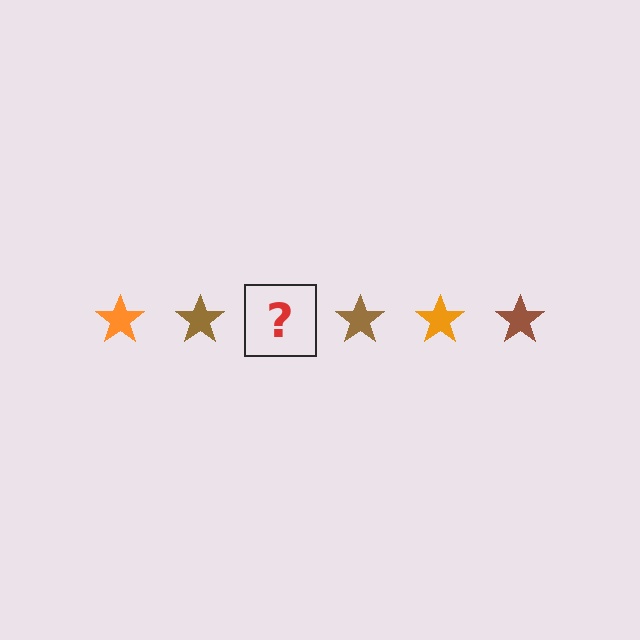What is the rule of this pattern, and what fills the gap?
The rule is that the pattern cycles through orange, brown stars. The gap should be filled with an orange star.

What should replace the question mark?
The question mark should be replaced with an orange star.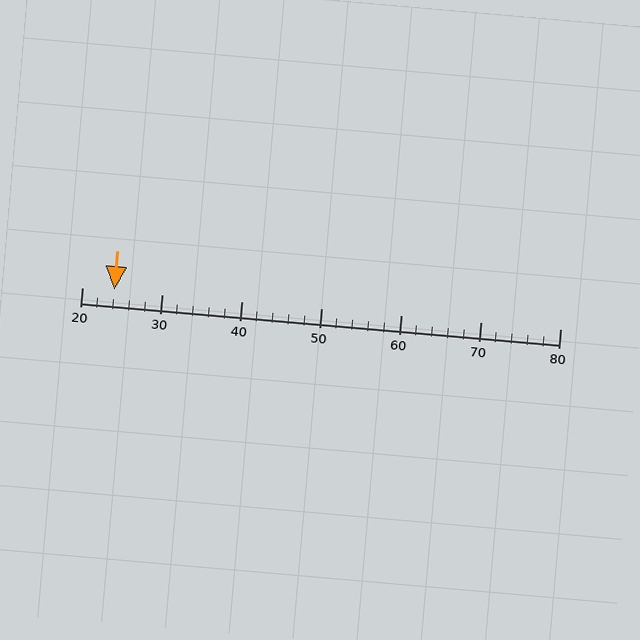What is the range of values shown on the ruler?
The ruler shows values from 20 to 80.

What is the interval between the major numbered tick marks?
The major tick marks are spaced 10 units apart.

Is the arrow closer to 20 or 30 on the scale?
The arrow is closer to 20.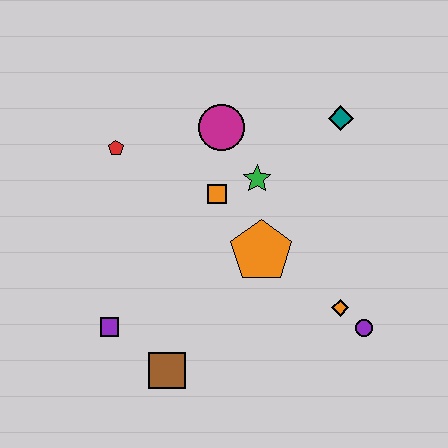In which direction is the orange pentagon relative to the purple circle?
The orange pentagon is to the left of the purple circle.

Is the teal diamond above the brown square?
Yes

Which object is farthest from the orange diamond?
The red pentagon is farthest from the orange diamond.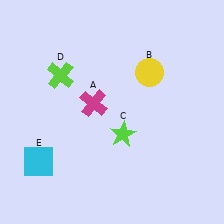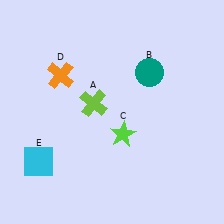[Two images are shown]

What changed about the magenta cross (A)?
In Image 1, A is magenta. In Image 2, it changed to lime.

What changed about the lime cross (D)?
In Image 1, D is lime. In Image 2, it changed to orange.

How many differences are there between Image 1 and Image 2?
There are 3 differences between the two images.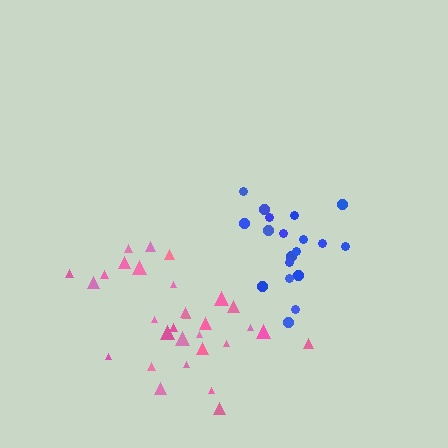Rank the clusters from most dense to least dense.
blue, pink.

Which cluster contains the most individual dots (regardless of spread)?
Pink (31).